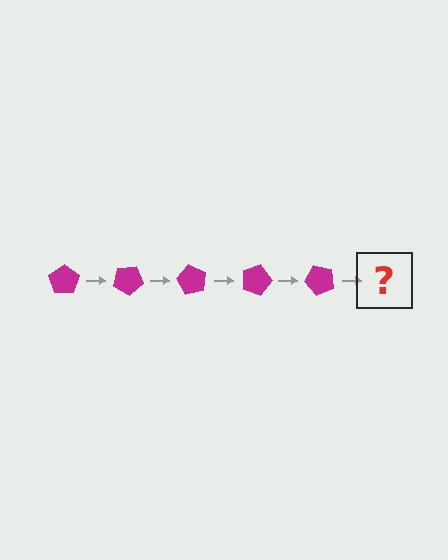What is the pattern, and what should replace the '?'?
The pattern is that the pentagon rotates 30 degrees each step. The '?' should be a magenta pentagon rotated 150 degrees.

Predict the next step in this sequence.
The next step is a magenta pentagon rotated 150 degrees.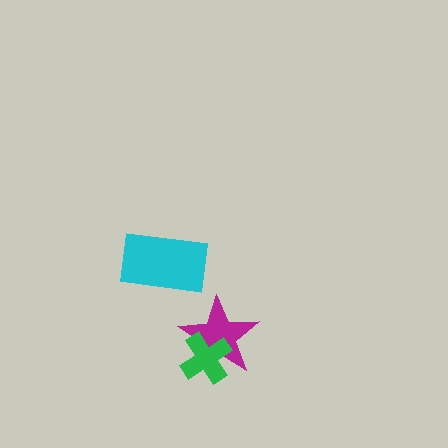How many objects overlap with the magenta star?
1 object overlaps with the magenta star.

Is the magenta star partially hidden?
Yes, it is partially covered by another shape.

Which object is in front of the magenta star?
The green cross is in front of the magenta star.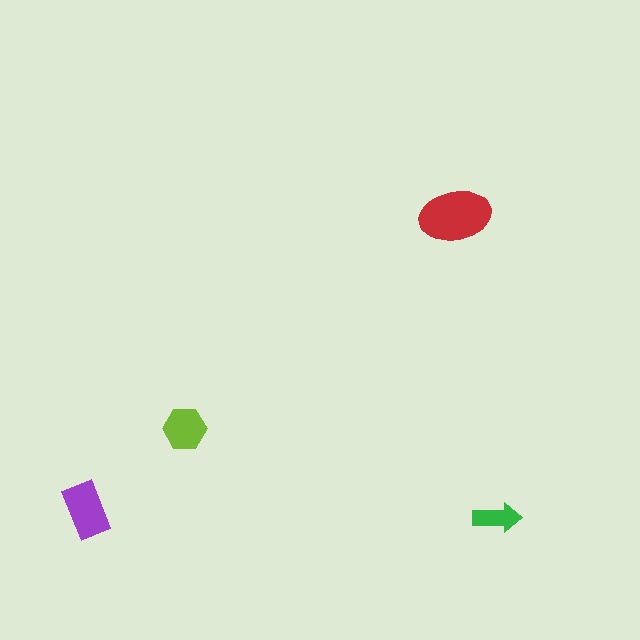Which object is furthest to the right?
The green arrow is rightmost.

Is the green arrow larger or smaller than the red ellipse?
Smaller.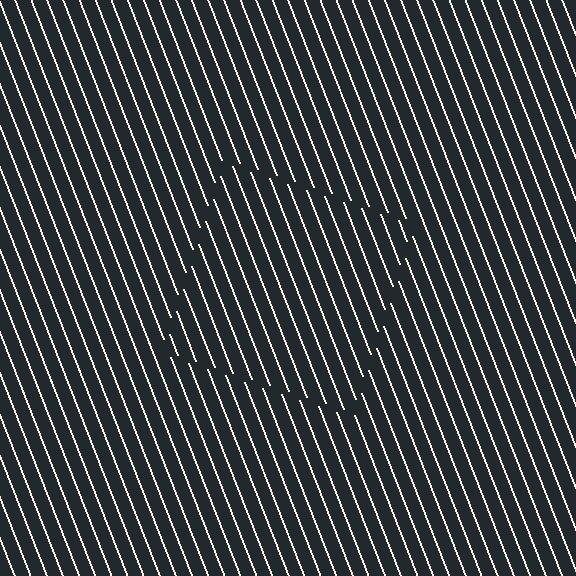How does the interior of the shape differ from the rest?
The interior of the shape contains the same grating, shifted by half a period — the contour is defined by the phase discontinuity where line-ends from the inner and outer gratings abut.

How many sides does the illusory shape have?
4 sides — the line-ends trace a square.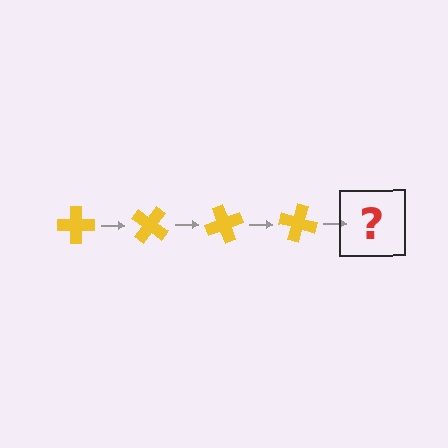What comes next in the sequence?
The next element should be a yellow cross rotated 140 degrees.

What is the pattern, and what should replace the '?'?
The pattern is that the cross rotates 35 degrees each step. The '?' should be a yellow cross rotated 140 degrees.